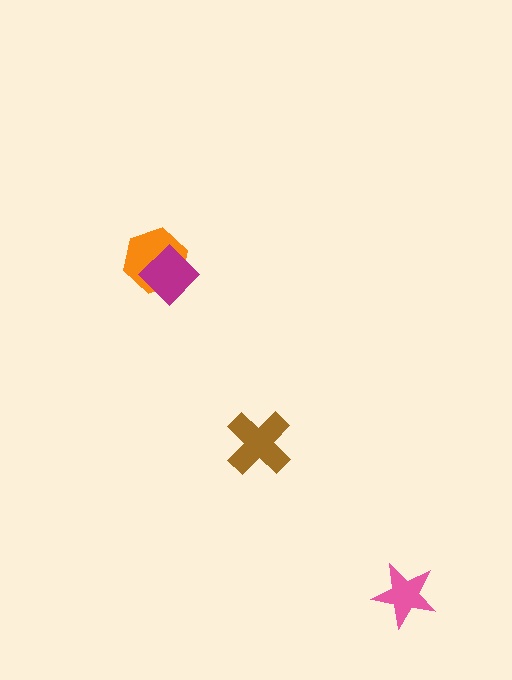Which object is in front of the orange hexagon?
The magenta diamond is in front of the orange hexagon.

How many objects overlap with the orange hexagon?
1 object overlaps with the orange hexagon.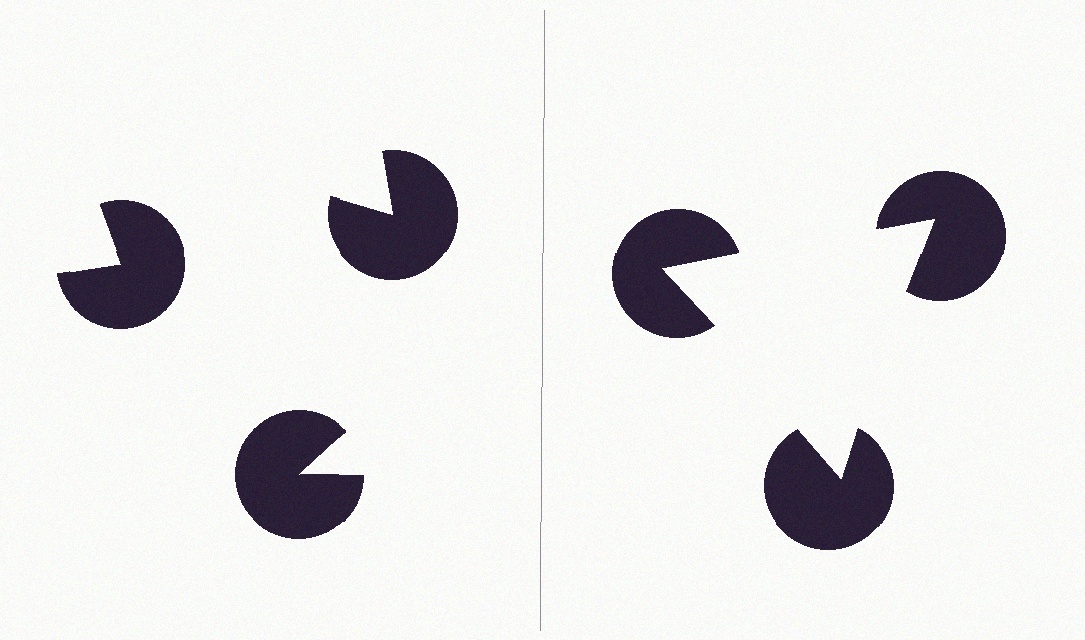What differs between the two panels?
The pac-man discs are positioned identically on both sides; only the wedge orientations differ. On the right they align to a triangle; on the left they are misaligned.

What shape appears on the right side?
An illusory triangle.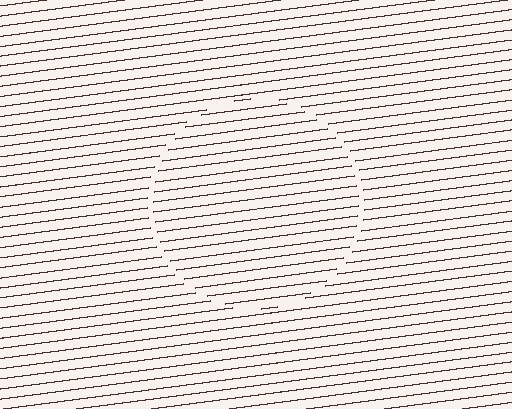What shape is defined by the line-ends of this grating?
An illusory circle. The interior of the shape contains the same grating, shifted by half a period — the contour is defined by the phase discontinuity where line-ends from the inner and outer gratings abut.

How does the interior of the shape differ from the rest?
The interior of the shape contains the same grating, shifted by half a period — the contour is defined by the phase discontinuity where line-ends from the inner and outer gratings abut.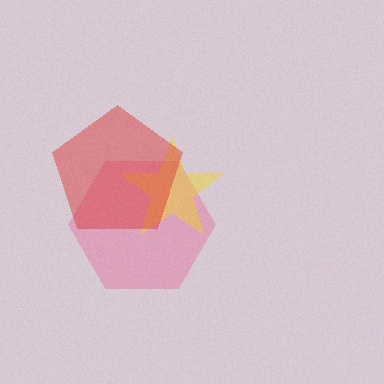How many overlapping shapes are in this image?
There are 3 overlapping shapes in the image.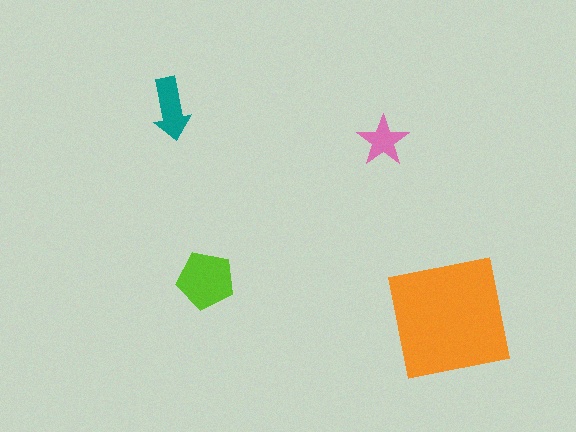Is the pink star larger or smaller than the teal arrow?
Smaller.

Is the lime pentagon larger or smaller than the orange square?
Smaller.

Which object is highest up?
The teal arrow is topmost.